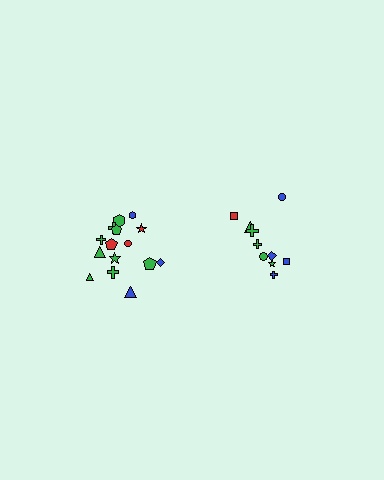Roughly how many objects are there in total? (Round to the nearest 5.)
Roughly 25 objects in total.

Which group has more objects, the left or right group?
The left group.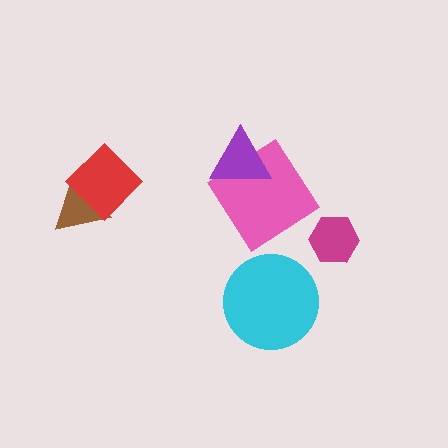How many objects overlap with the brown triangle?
1 object overlaps with the brown triangle.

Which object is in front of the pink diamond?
The purple triangle is in front of the pink diamond.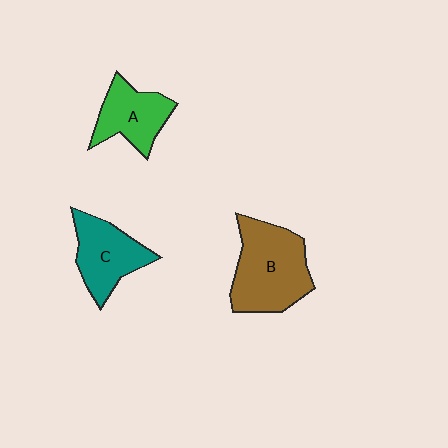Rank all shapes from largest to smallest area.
From largest to smallest: B (brown), C (teal), A (green).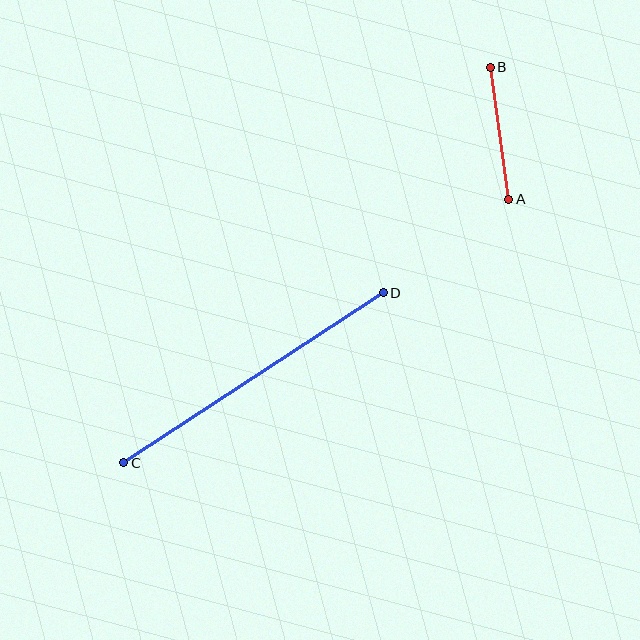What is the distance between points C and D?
The distance is approximately 310 pixels.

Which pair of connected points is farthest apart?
Points C and D are farthest apart.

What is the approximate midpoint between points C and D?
The midpoint is at approximately (253, 378) pixels.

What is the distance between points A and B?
The distance is approximately 133 pixels.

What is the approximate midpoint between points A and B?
The midpoint is at approximately (499, 133) pixels.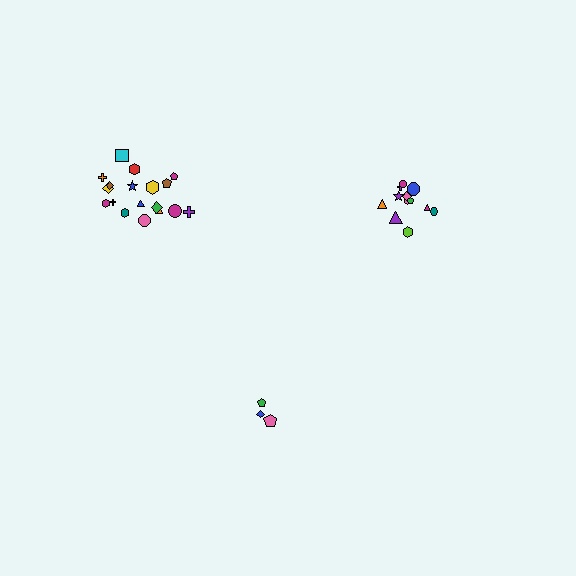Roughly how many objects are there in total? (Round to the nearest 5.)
Roughly 35 objects in total.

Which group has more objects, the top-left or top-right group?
The top-left group.